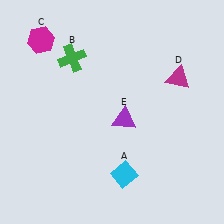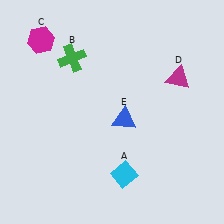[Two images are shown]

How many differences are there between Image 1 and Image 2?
There is 1 difference between the two images.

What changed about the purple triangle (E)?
In Image 1, E is purple. In Image 2, it changed to blue.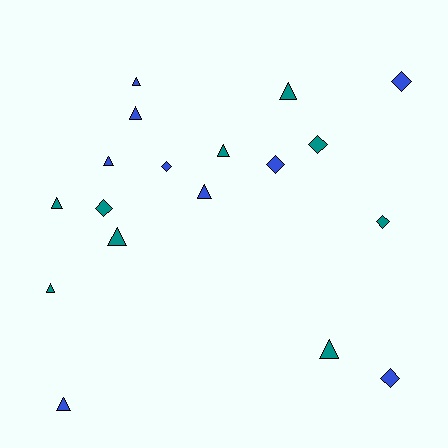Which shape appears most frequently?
Triangle, with 11 objects.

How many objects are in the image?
There are 18 objects.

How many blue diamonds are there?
There are 4 blue diamonds.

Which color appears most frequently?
Blue, with 9 objects.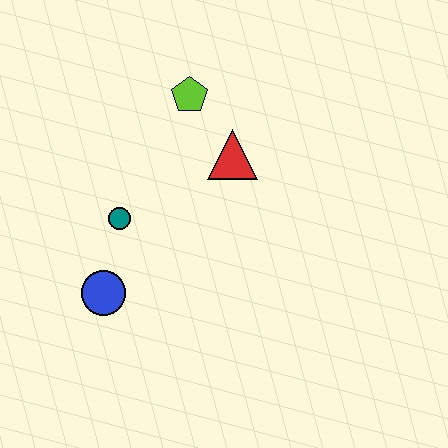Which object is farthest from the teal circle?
The lime pentagon is farthest from the teal circle.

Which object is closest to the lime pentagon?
The red triangle is closest to the lime pentagon.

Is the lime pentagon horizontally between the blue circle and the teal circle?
No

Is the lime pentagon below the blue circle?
No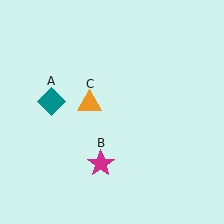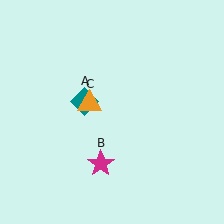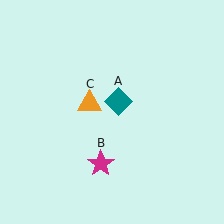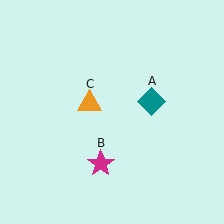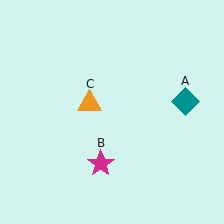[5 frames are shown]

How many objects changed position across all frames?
1 object changed position: teal diamond (object A).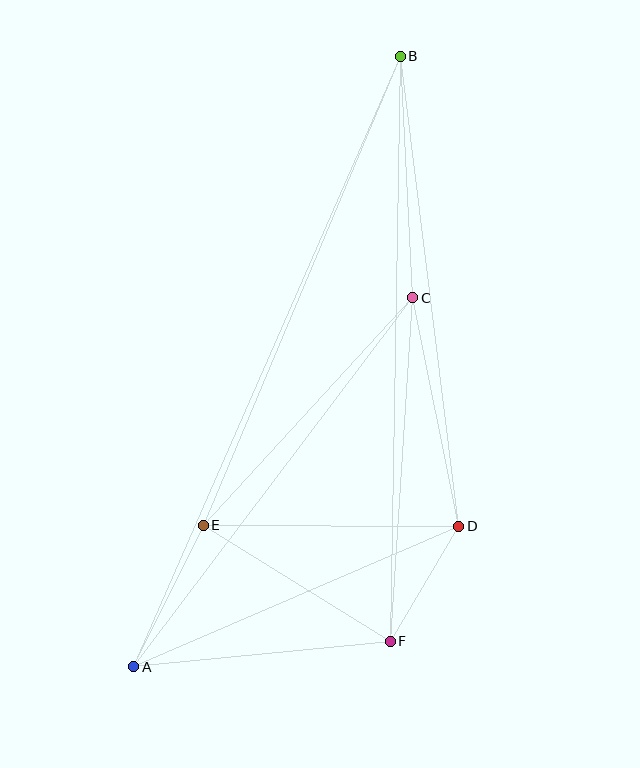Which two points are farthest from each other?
Points A and B are farthest from each other.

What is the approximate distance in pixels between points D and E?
The distance between D and E is approximately 256 pixels.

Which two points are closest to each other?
Points D and F are closest to each other.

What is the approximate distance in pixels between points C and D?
The distance between C and D is approximately 233 pixels.